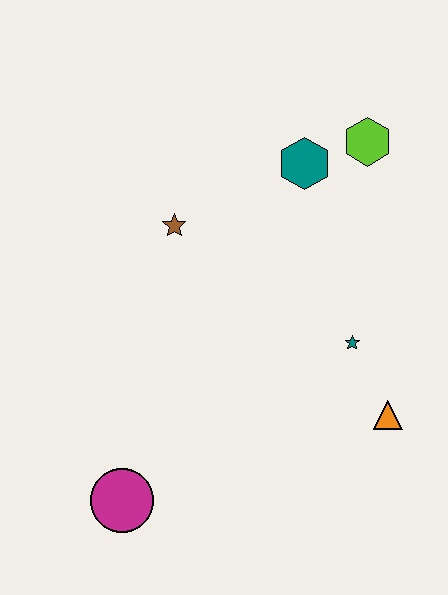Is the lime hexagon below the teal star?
No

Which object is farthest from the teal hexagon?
The magenta circle is farthest from the teal hexagon.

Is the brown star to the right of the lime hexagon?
No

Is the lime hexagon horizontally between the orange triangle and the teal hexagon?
Yes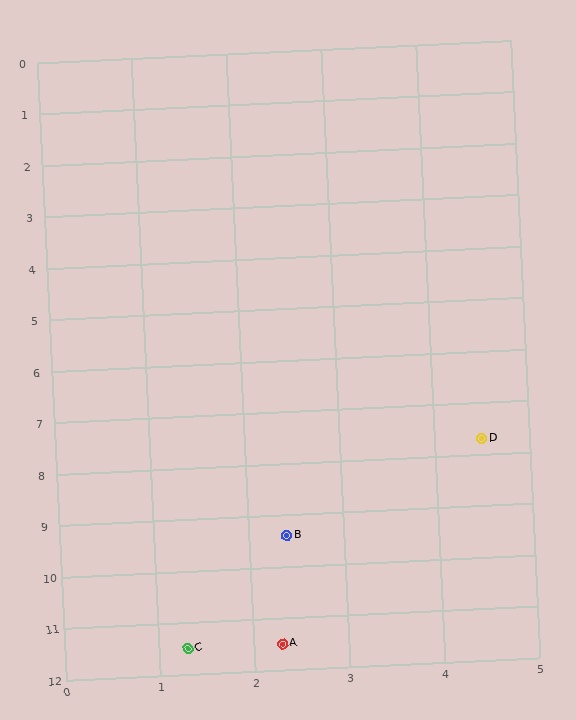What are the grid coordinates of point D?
Point D is at approximately (4.5, 7.7).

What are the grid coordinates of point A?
Point A is at approximately (2.3, 11.5).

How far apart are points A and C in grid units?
Points A and C are about 1.0 grid units apart.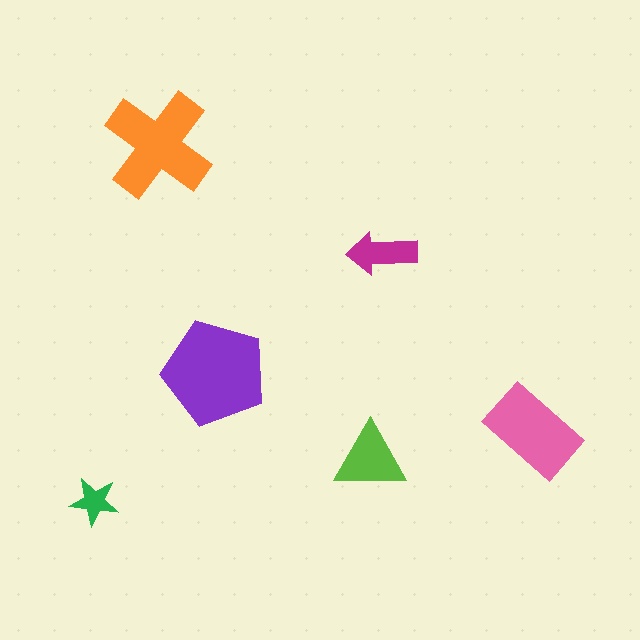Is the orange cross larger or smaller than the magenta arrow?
Larger.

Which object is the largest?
The purple pentagon.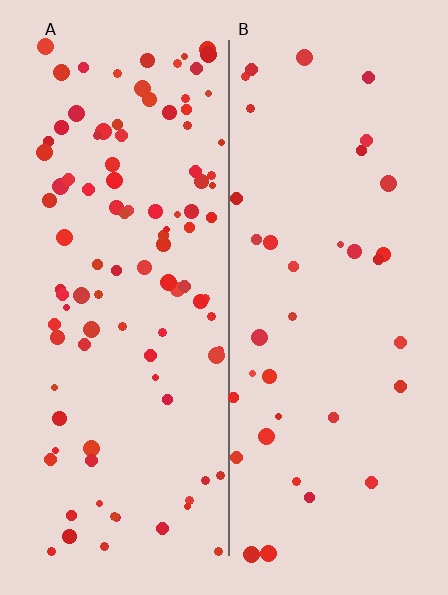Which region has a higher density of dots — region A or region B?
A (the left).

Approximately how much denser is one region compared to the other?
Approximately 2.8× — region A over region B.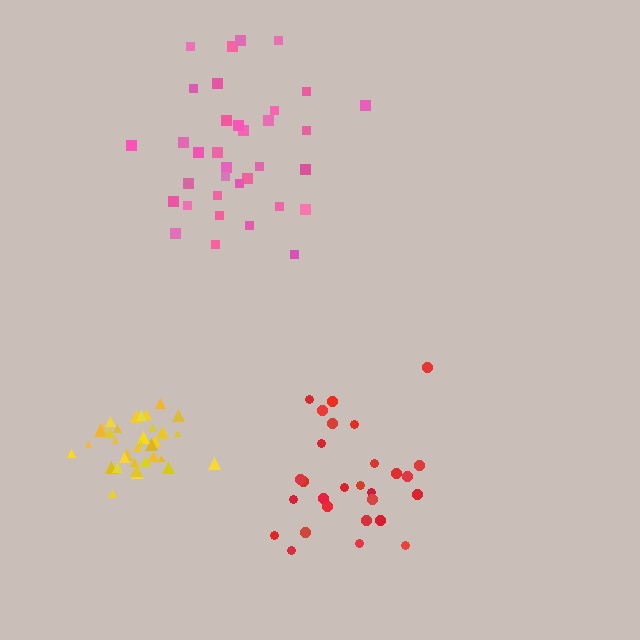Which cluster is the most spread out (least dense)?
Pink.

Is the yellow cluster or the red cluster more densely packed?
Yellow.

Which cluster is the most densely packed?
Yellow.